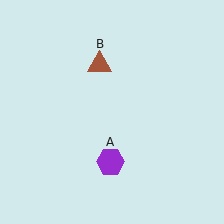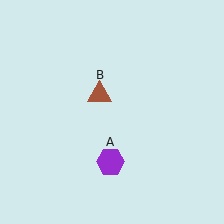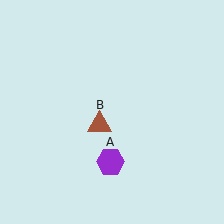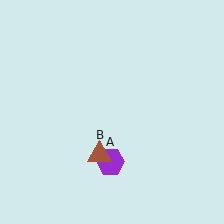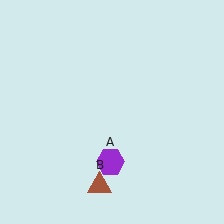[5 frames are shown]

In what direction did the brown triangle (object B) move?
The brown triangle (object B) moved down.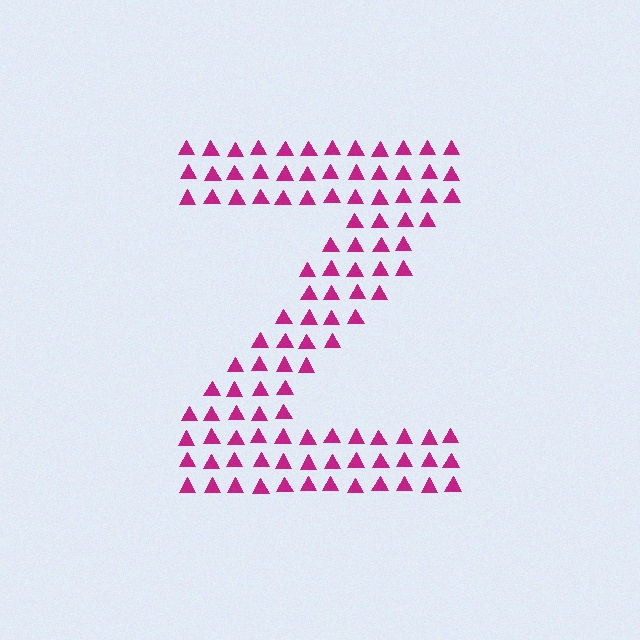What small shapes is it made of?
It is made of small triangles.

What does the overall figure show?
The overall figure shows the letter Z.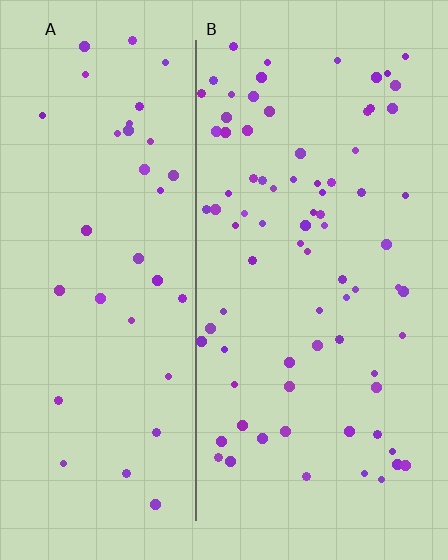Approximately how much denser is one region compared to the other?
Approximately 2.2× — region B over region A.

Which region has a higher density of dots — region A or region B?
B (the right).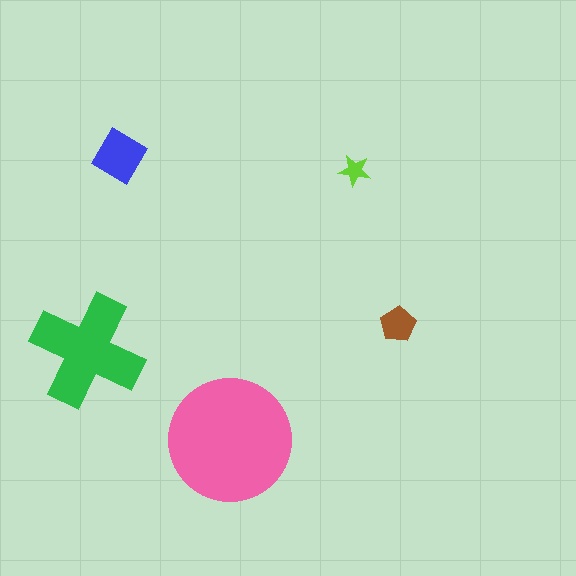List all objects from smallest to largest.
The lime star, the brown pentagon, the blue diamond, the green cross, the pink circle.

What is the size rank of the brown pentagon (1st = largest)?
4th.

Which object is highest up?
The blue diamond is topmost.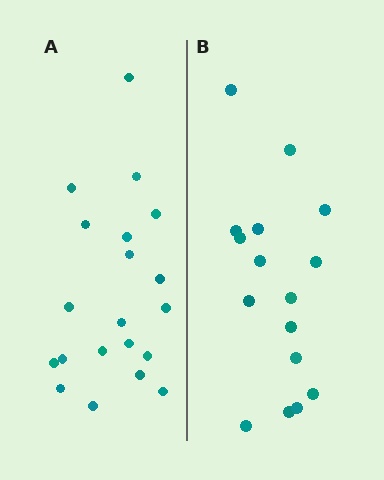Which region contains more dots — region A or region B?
Region A (the left region) has more dots.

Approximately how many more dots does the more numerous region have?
Region A has about 4 more dots than region B.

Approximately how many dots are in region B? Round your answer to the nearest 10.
About 20 dots. (The exact count is 16, which rounds to 20.)